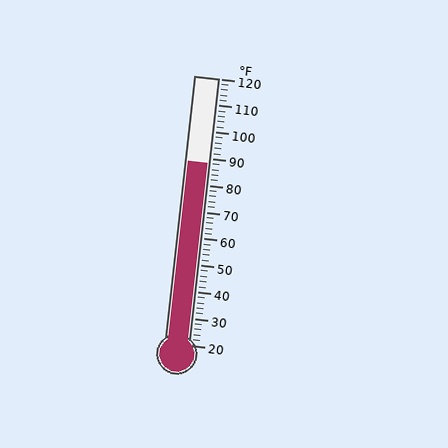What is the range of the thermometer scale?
The thermometer scale ranges from 20°F to 120°F.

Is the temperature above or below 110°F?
The temperature is below 110°F.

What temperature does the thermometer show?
The thermometer shows approximately 88°F.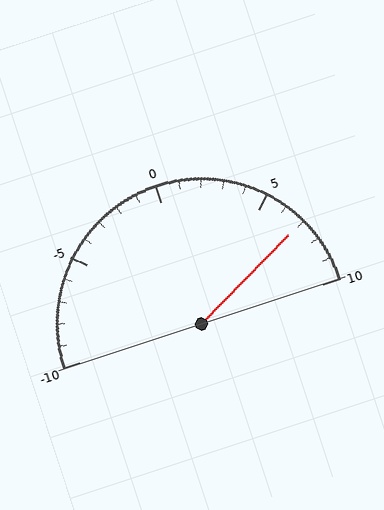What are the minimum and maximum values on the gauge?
The gauge ranges from -10 to 10.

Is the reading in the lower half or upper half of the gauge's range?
The reading is in the upper half of the range (-10 to 10).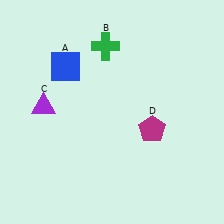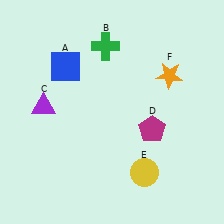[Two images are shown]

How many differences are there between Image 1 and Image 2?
There are 2 differences between the two images.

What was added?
A yellow circle (E), an orange star (F) were added in Image 2.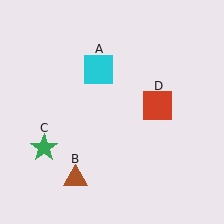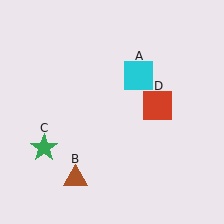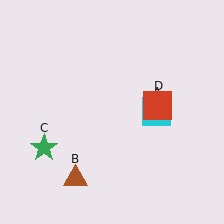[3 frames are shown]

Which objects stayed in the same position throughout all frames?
Brown triangle (object B) and green star (object C) and red square (object D) remained stationary.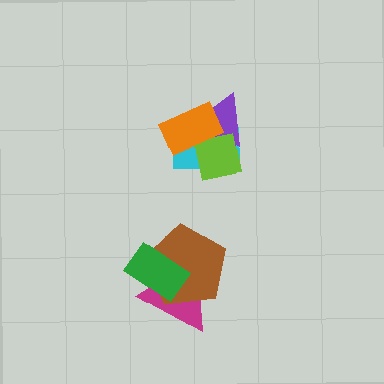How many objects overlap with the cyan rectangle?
3 objects overlap with the cyan rectangle.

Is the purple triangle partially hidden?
Yes, it is partially covered by another shape.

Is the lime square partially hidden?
Yes, it is partially covered by another shape.